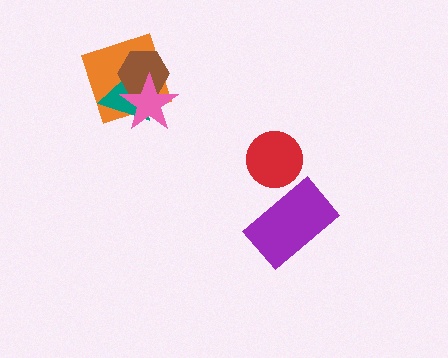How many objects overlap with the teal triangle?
3 objects overlap with the teal triangle.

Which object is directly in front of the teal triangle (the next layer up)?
The brown hexagon is directly in front of the teal triangle.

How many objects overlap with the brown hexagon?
3 objects overlap with the brown hexagon.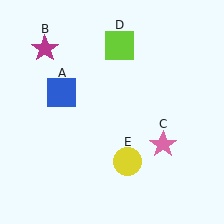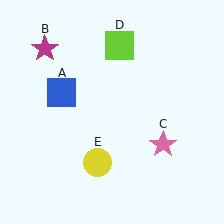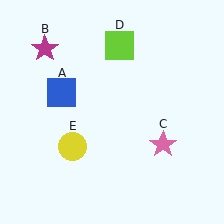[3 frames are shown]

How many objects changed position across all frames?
1 object changed position: yellow circle (object E).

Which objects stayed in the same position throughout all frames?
Blue square (object A) and magenta star (object B) and pink star (object C) and lime square (object D) remained stationary.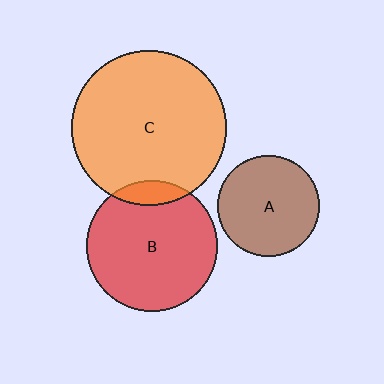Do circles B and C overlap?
Yes.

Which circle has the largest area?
Circle C (orange).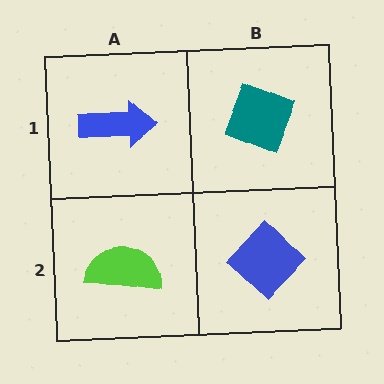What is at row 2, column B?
A blue diamond.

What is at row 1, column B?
A teal diamond.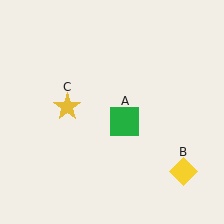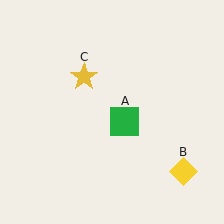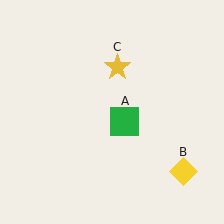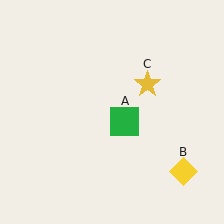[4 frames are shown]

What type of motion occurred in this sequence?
The yellow star (object C) rotated clockwise around the center of the scene.